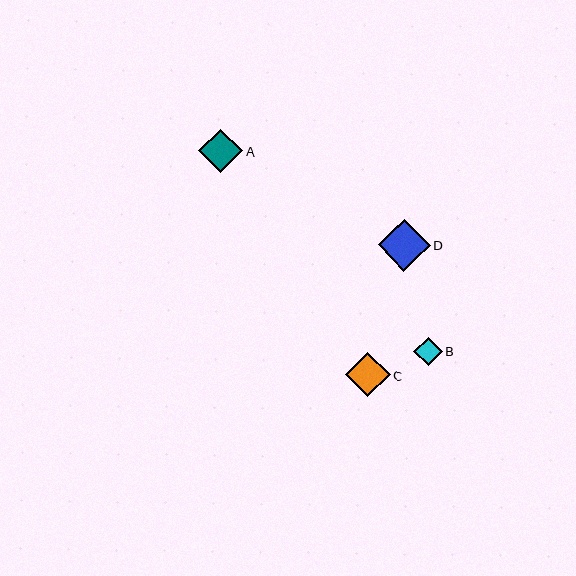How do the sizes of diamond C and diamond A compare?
Diamond C and diamond A are approximately the same size.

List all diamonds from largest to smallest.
From largest to smallest: D, C, A, B.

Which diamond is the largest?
Diamond D is the largest with a size of approximately 52 pixels.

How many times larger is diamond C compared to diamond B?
Diamond C is approximately 1.5 times the size of diamond B.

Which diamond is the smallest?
Diamond B is the smallest with a size of approximately 29 pixels.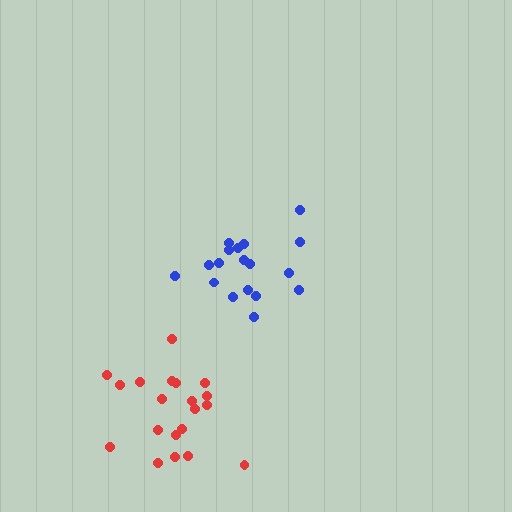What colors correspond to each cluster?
The clusters are colored: blue, red.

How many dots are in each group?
Group 1: 18 dots, Group 2: 20 dots (38 total).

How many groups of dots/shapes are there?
There are 2 groups.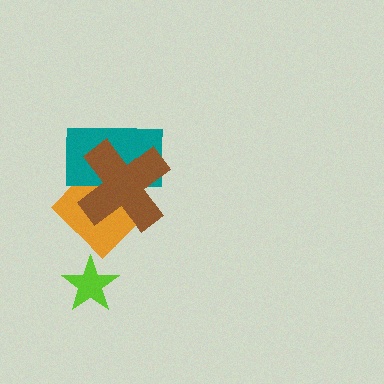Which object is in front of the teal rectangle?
The brown cross is in front of the teal rectangle.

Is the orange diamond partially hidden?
Yes, it is partially covered by another shape.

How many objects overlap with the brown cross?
2 objects overlap with the brown cross.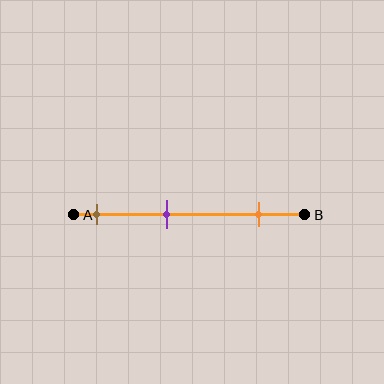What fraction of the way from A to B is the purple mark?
The purple mark is approximately 40% (0.4) of the way from A to B.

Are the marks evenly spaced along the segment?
Yes, the marks are approximately evenly spaced.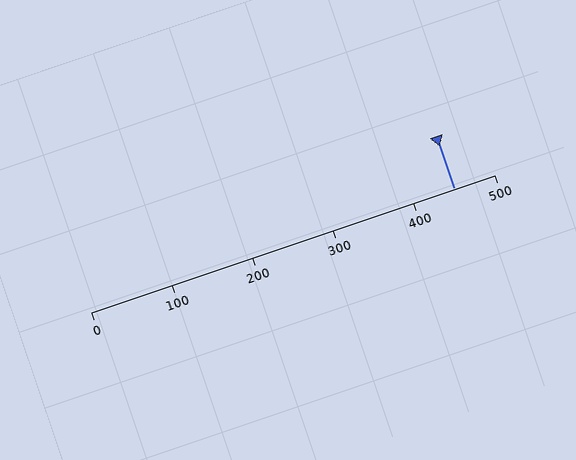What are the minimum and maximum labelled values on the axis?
The axis runs from 0 to 500.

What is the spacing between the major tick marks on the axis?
The major ticks are spaced 100 apart.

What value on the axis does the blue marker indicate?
The marker indicates approximately 450.